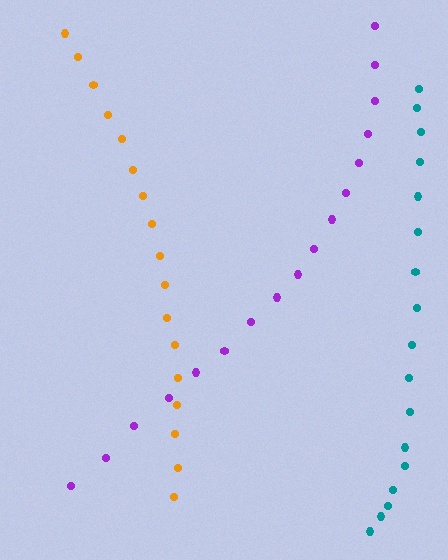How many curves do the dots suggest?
There are 3 distinct paths.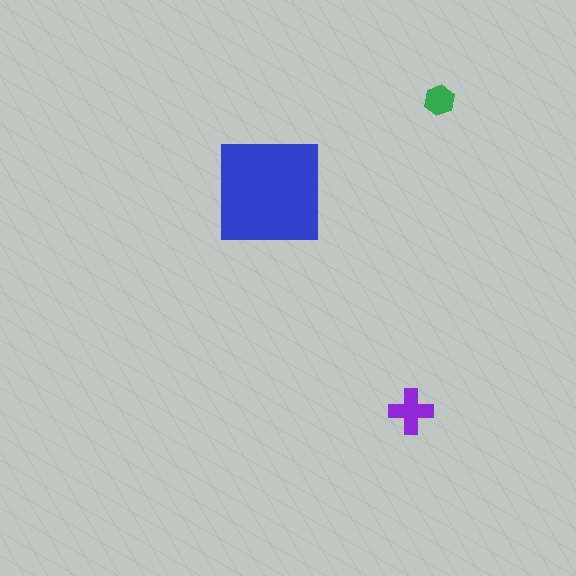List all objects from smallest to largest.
The green hexagon, the purple cross, the blue square.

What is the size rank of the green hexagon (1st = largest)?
3rd.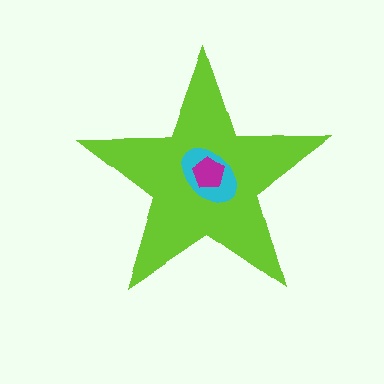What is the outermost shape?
The lime star.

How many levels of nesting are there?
3.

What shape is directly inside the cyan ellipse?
The magenta pentagon.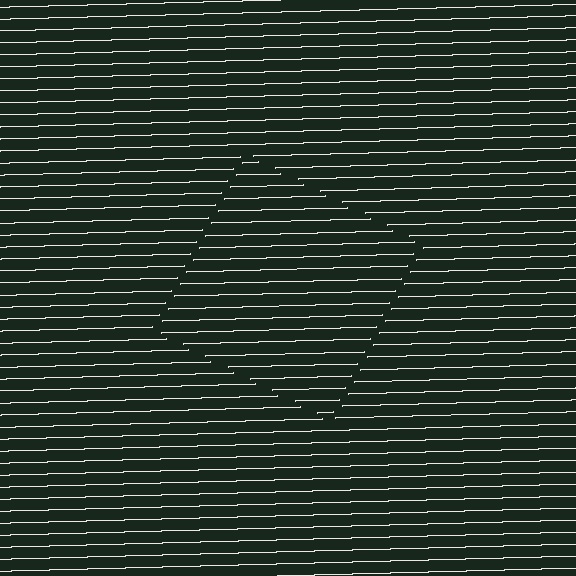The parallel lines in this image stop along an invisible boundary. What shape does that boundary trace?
An illusory square. The interior of the shape contains the same grating, shifted by half a period — the contour is defined by the phase discontinuity where line-ends from the inner and outer gratings abut.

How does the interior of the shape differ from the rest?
The interior of the shape contains the same grating, shifted by half a period — the contour is defined by the phase discontinuity where line-ends from the inner and outer gratings abut.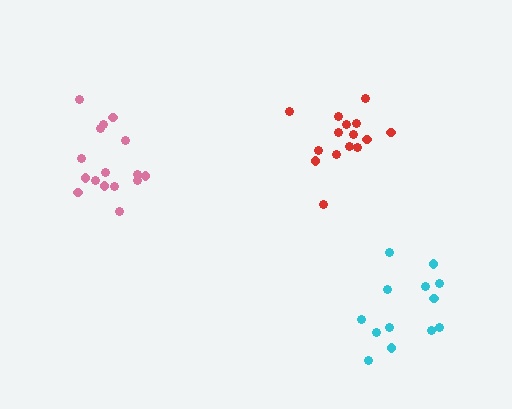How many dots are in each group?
Group 1: 16 dots, Group 2: 15 dots, Group 3: 13 dots (44 total).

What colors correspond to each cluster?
The clusters are colored: pink, red, cyan.